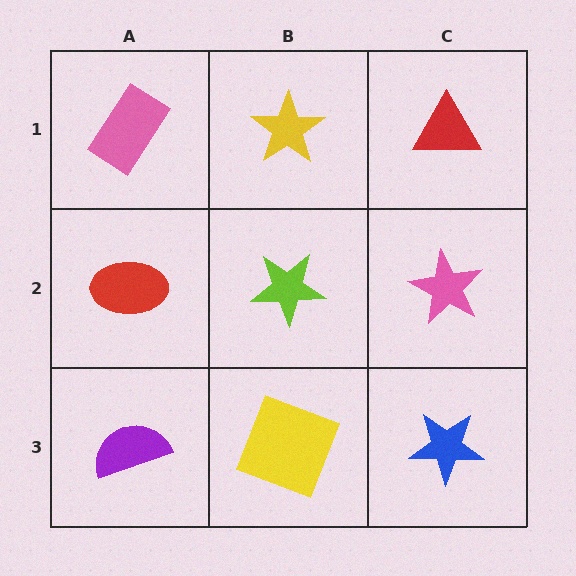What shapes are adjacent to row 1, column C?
A pink star (row 2, column C), a yellow star (row 1, column B).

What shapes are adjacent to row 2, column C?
A red triangle (row 1, column C), a blue star (row 3, column C), a lime star (row 2, column B).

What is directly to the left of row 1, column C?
A yellow star.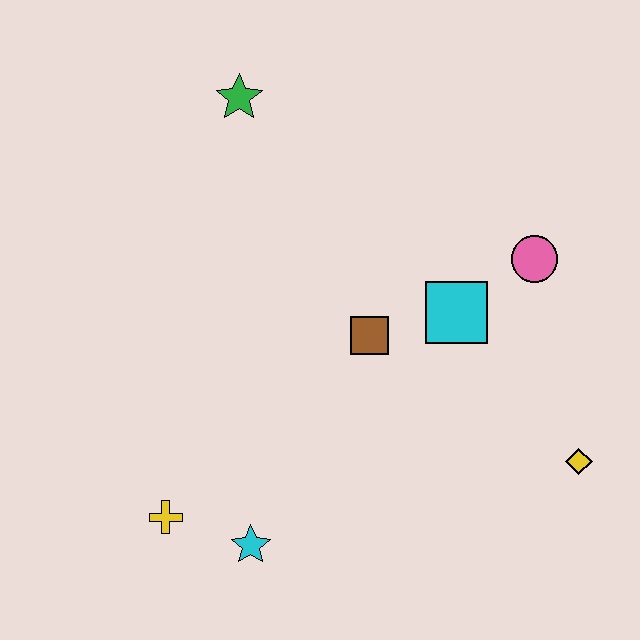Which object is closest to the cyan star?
The yellow cross is closest to the cyan star.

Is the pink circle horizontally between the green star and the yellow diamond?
Yes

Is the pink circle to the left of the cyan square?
No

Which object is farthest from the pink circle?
The yellow cross is farthest from the pink circle.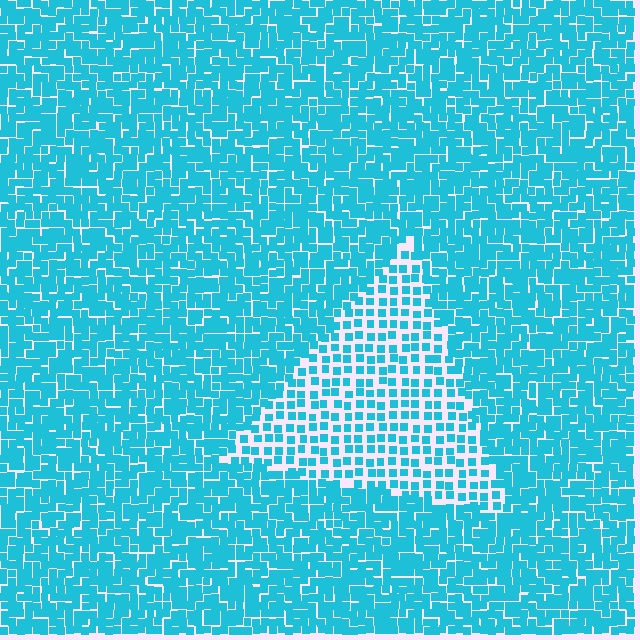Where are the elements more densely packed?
The elements are more densely packed outside the triangle boundary.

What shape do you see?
I see a triangle.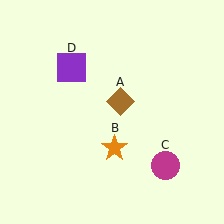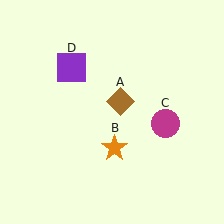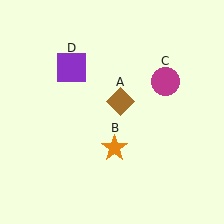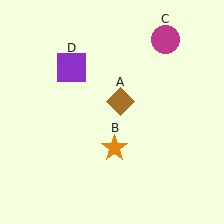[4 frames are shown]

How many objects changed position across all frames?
1 object changed position: magenta circle (object C).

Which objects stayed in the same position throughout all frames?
Brown diamond (object A) and orange star (object B) and purple square (object D) remained stationary.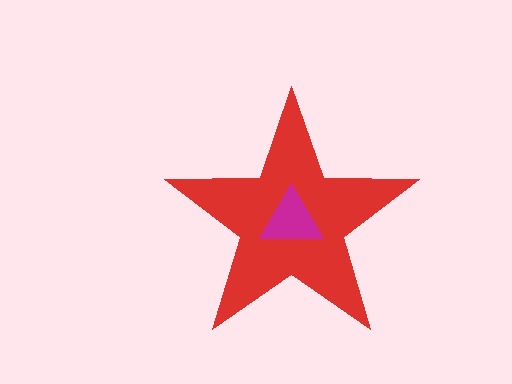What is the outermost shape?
The red star.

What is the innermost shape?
The magenta triangle.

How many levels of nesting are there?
2.